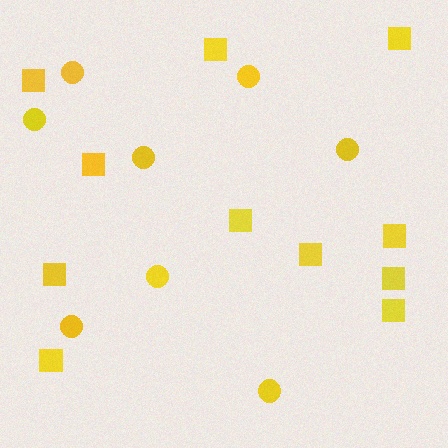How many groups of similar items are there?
There are 2 groups: one group of squares (11) and one group of circles (8).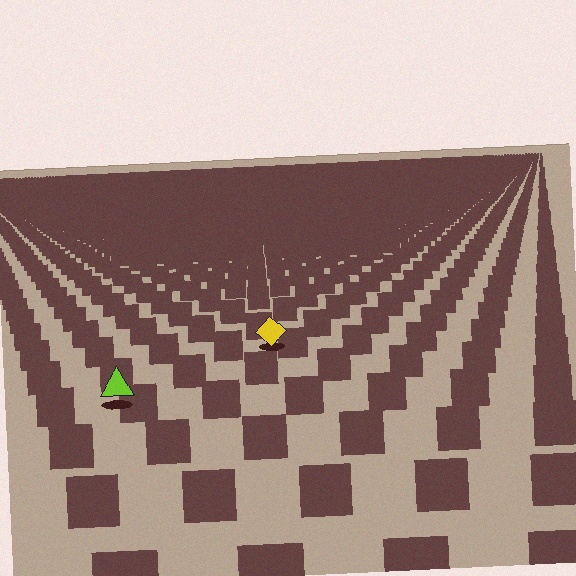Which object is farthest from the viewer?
The yellow diamond is farthest from the viewer. It appears smaller and the ground texture around it is denser.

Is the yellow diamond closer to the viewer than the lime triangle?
No. The lime triangle is closer — you can tell from the texture gradient: the ground texture is coarser near it.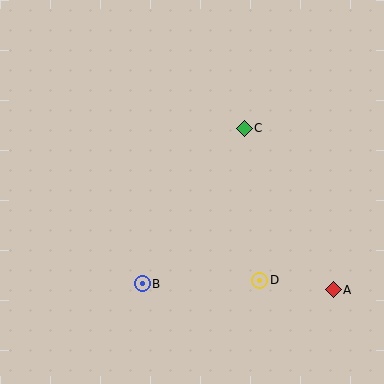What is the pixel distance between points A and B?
The distance between A and B is 191 pixels.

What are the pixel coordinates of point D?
Point D is at (260, 280).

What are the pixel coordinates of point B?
Point B is at (142, 284).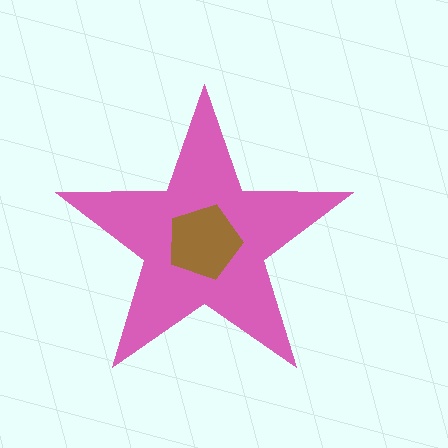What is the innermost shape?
The brown pentagon.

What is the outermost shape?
The pink star.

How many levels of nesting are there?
2.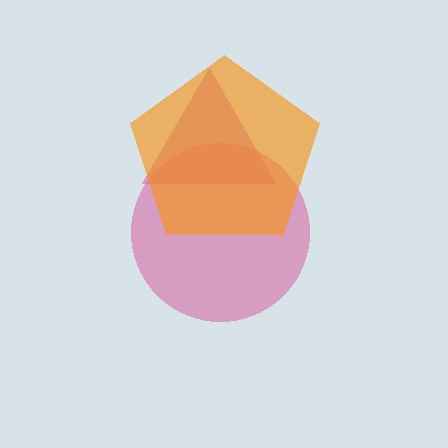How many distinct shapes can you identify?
There are 3 distinct shapes: a magenta triangle, a pink circle, an orange pentagon.